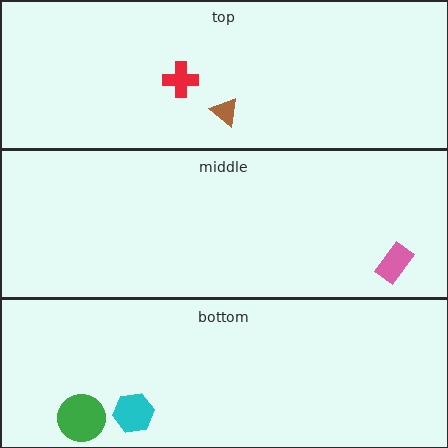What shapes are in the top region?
The brown triangle, the red cross.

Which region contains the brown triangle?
The top region.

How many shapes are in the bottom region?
2.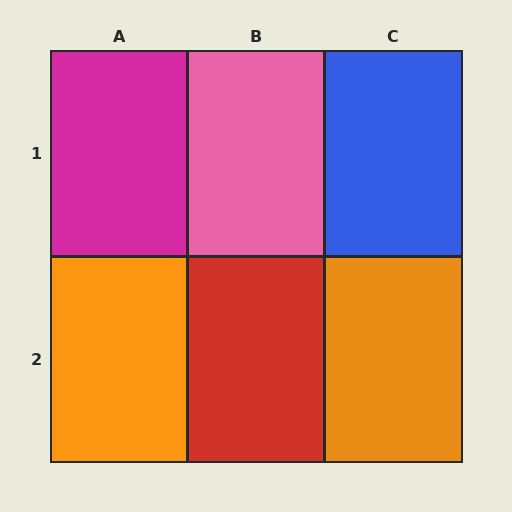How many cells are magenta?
1 cell is magenta.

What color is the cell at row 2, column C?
Orange.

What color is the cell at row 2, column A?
Orange.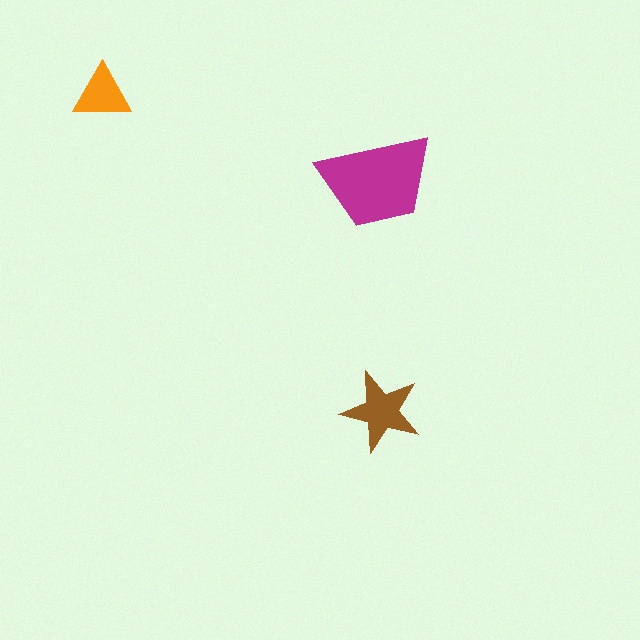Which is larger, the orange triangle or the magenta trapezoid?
The magenta trapezoid.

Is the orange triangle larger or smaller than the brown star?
Smaller.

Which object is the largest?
The magenta trapezoid.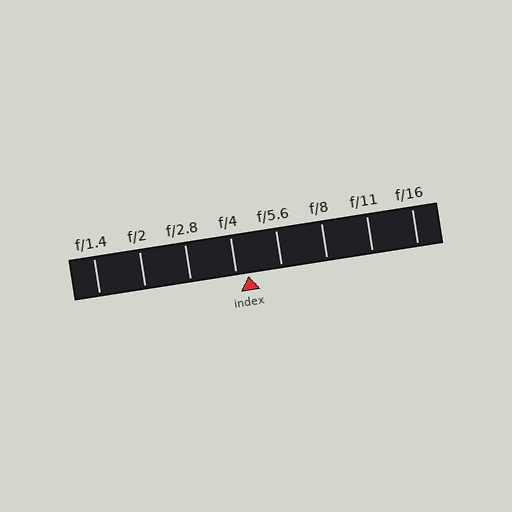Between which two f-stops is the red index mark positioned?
The index mark is between f/4 and f/5.6.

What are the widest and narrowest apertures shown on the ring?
The widest aperture shown is f/1.4 and the narrowest is f/16.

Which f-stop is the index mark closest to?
The index mark is closest to f/4.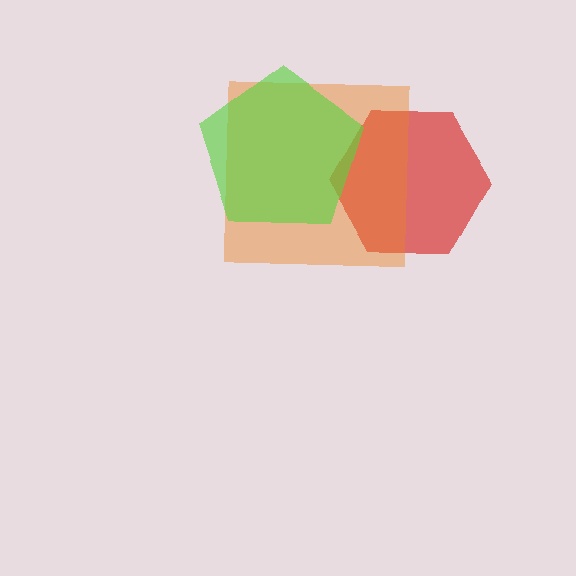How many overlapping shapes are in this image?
There are 3 overlapping shapes in the image.